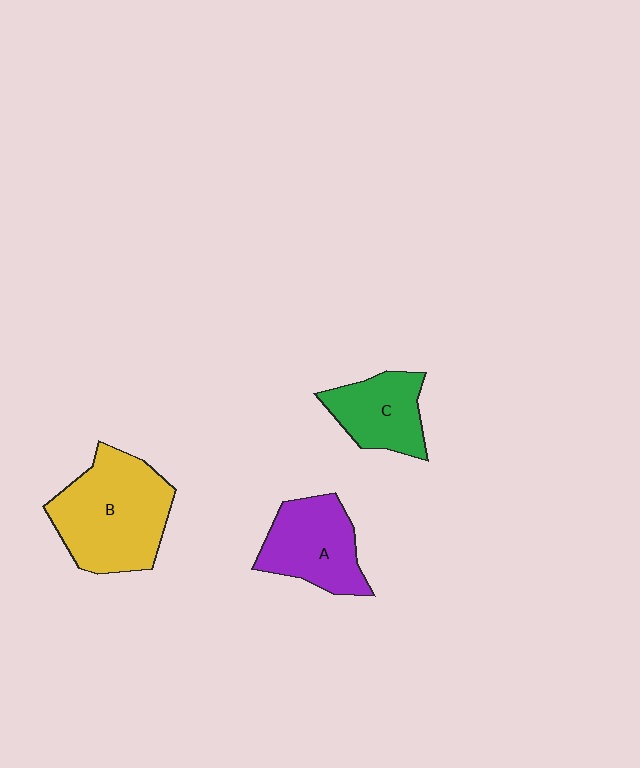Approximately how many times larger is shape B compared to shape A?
Approximately 1.5 times.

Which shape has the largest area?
Shape B (yellow).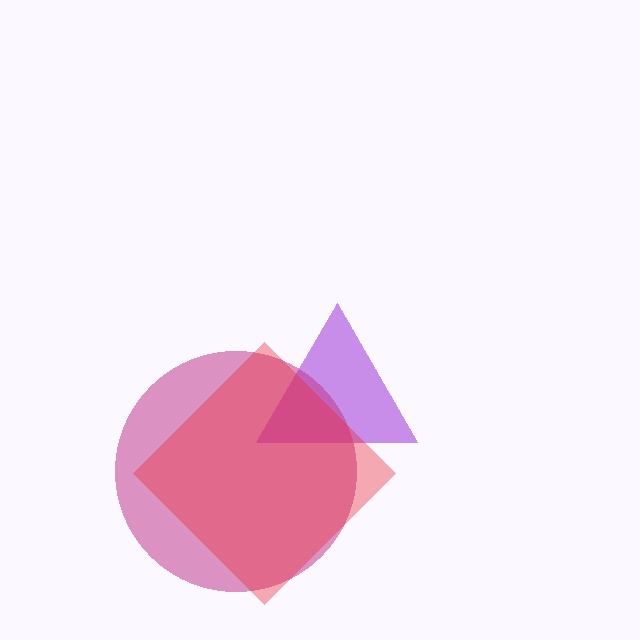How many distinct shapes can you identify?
There are 3 distinct shapes: a purple triangle, a magenta circle, a red diamond.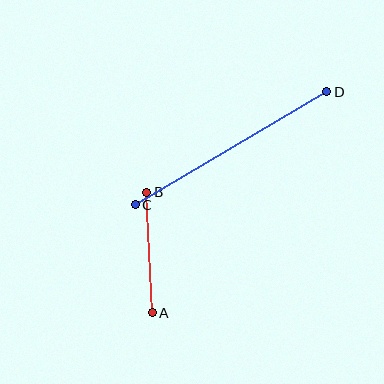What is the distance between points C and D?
The distance is approximately 222 pixels.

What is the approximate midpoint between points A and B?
The midpoint is at approximately (149, 252) pixels.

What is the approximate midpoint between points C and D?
The midpoint is at approximately (231, 148) pixels.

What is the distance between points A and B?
The distance is approximately 121 pixels.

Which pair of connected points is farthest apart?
Points C and D are farthest apart.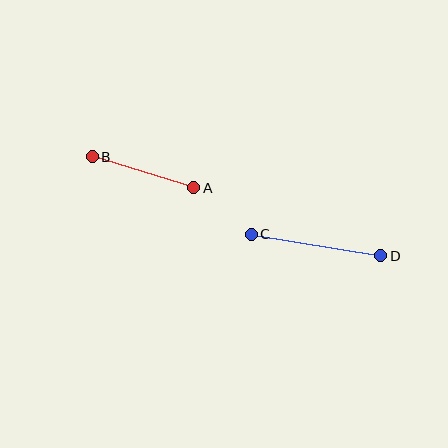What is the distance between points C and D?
The distance is approximately 131 pixels.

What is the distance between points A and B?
The distance is approximately 106 pixels.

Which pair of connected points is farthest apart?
Points C and D are farthest apart.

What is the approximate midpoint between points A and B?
The midpoint is at approximately (143, 172) pixels.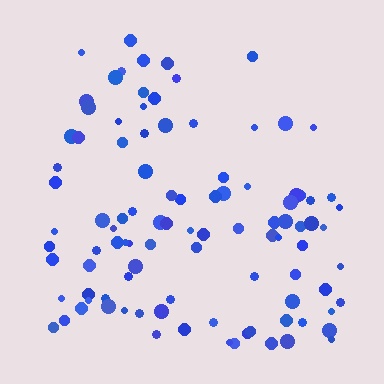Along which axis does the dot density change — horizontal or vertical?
Vertical.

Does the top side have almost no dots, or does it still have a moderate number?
Still a moderate number, just noticeably fewer than the bottom.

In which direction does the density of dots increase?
From top to bottom, with the bottom side densest.